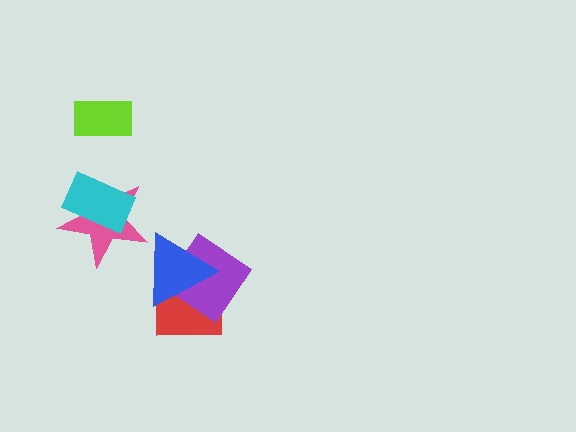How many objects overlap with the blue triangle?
2 objects overlap with the blue triangle.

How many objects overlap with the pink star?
1 object overlaps with the pink star.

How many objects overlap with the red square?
2 objects overlap with the red square.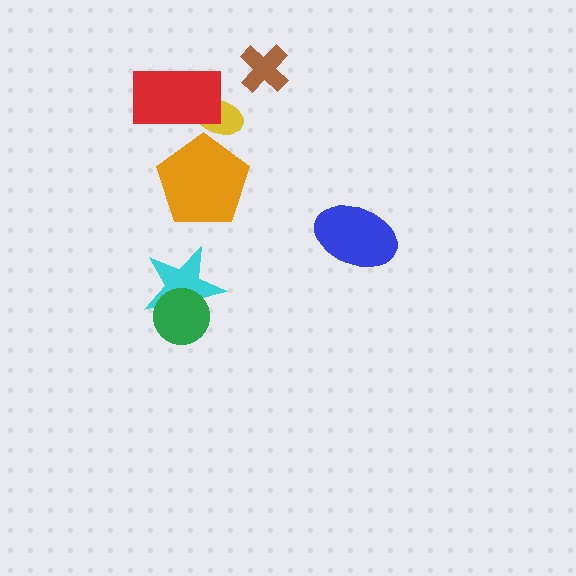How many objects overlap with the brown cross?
0 objects overlap with the brown cross.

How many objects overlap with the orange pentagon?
1 object overlaps with the orange pentagon.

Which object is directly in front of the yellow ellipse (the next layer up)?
The red rectangle is directly in front of the yellow ellipse.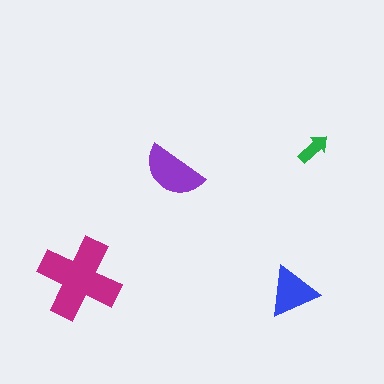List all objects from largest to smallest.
The magenta cross, the purple semicircle, the blue triangle, the green arrow.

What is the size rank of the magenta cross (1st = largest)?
1st.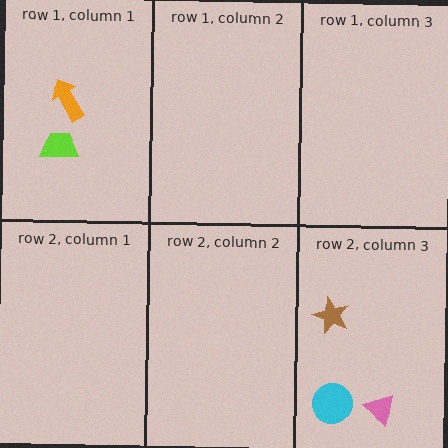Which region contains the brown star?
The row 2, column 3 region.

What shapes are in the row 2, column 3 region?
The brown star, the cyan circle, the pink triangle.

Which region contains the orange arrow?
The row 1, column 1 region.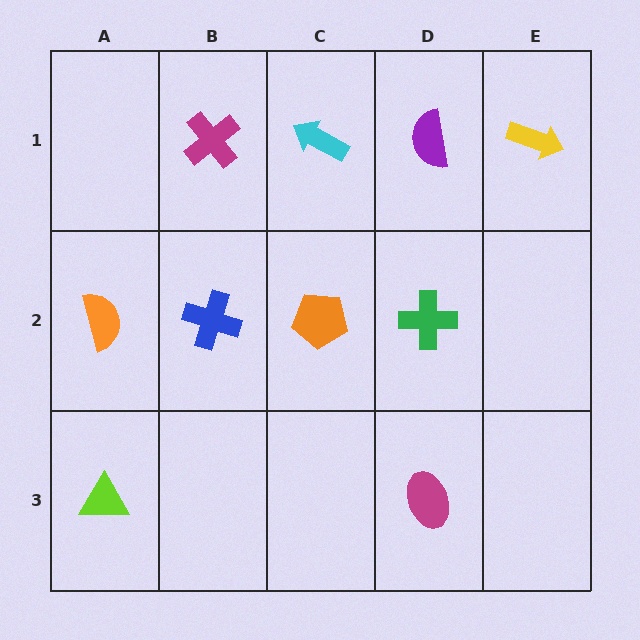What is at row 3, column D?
A magenta ellipse.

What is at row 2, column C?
An orange pentagon.